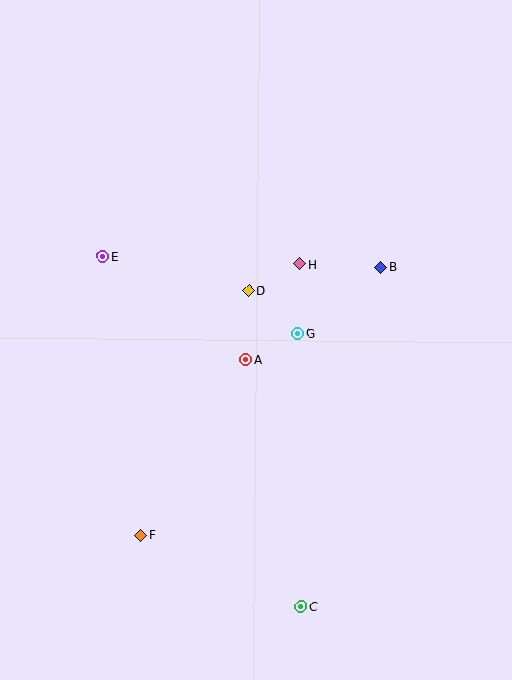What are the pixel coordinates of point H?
Point H is at (300, 264).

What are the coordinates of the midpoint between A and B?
The midpoint between A and B is at (313, 314).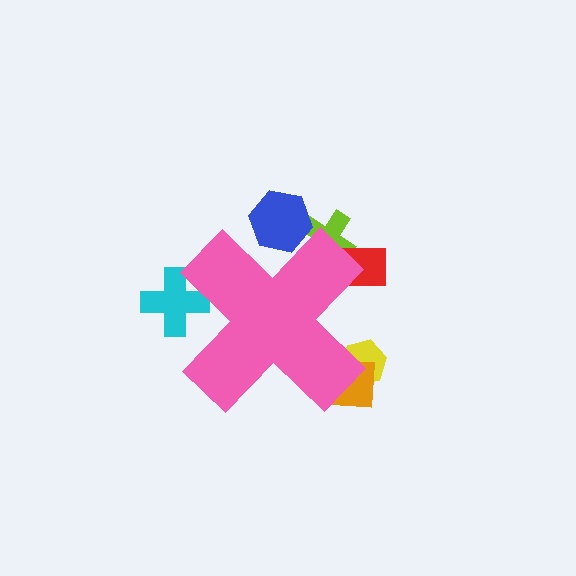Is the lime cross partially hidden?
Yes, the lime cross is partially hidden behind the pink cross.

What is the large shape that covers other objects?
A pink cross.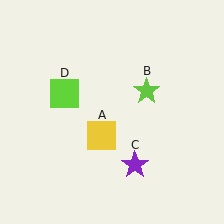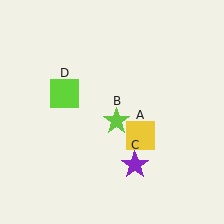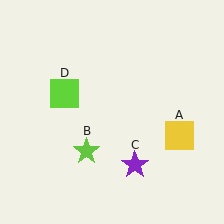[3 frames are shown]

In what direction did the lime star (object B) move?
The lime star (object B) moved down and to the left.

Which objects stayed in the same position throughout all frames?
Purple star (object C) and lime square (object D) remained stationary.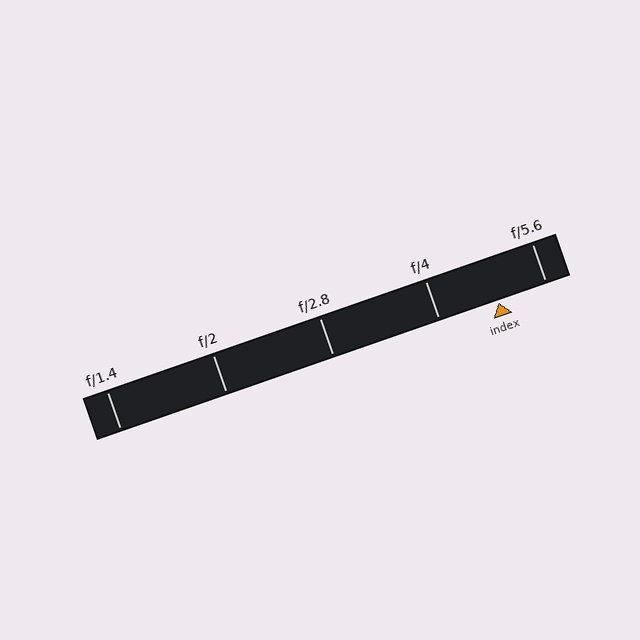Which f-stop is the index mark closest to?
The index mark is closest to f/5.6.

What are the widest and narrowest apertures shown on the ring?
The widest aperture shown is f/1.4 and the narrowest is f/5.6.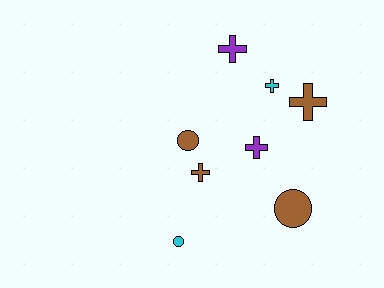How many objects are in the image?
There are 8 objects.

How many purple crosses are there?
There are 2 purple crosses.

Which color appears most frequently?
Brown, with 4 objects.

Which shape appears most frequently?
Cross, with 5 objects.